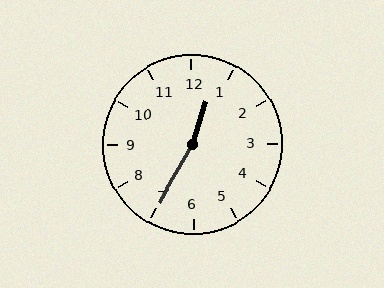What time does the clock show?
12:35.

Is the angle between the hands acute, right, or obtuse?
It is obtuse.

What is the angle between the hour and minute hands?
Approximately 168 degrees.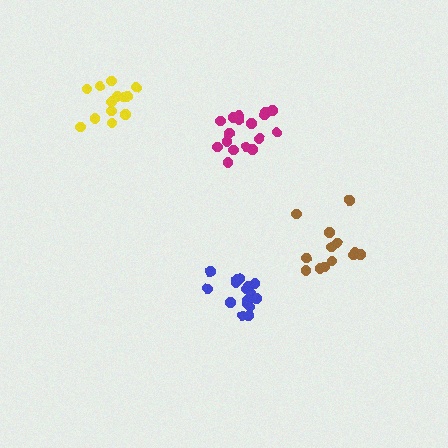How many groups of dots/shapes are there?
There are 4 groups.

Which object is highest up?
The yellow cluster is topmost.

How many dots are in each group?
Group 1: 17 dots, Group 2: 13 dots, Group 3: 13 dots, Group 4: 16 dots (59 total).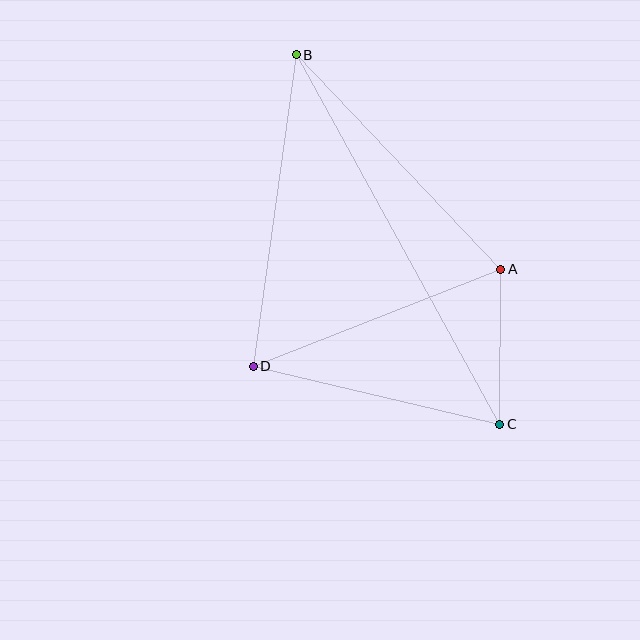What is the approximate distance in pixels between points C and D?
The distance between C and D is approximately 253 pixels.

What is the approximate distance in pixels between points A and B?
The distance between A and B is approximately 296 pixels.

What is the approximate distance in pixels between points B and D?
The distance between B and D is approximately 315 pixels.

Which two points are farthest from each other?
Points B and C are farthest from each other.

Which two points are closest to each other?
Points A and C are closest to each other.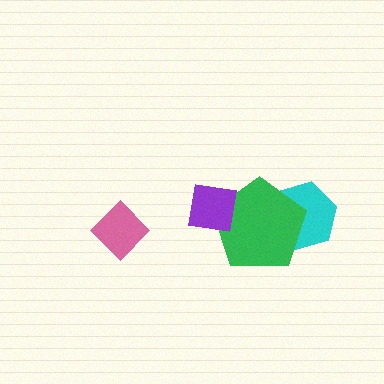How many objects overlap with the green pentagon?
2 objects overlap with the green pentagon.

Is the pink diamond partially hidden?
No, no other shape covers it.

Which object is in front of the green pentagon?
The purple square is in front of the green pentagon.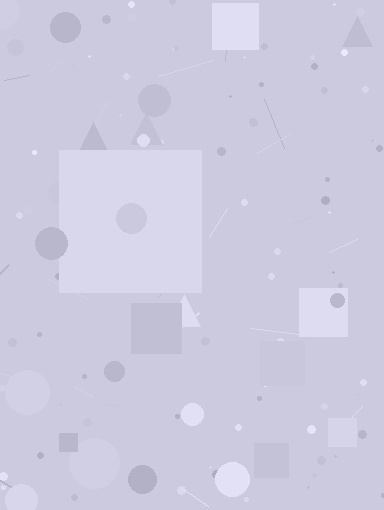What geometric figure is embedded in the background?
A square is embedded in the background.